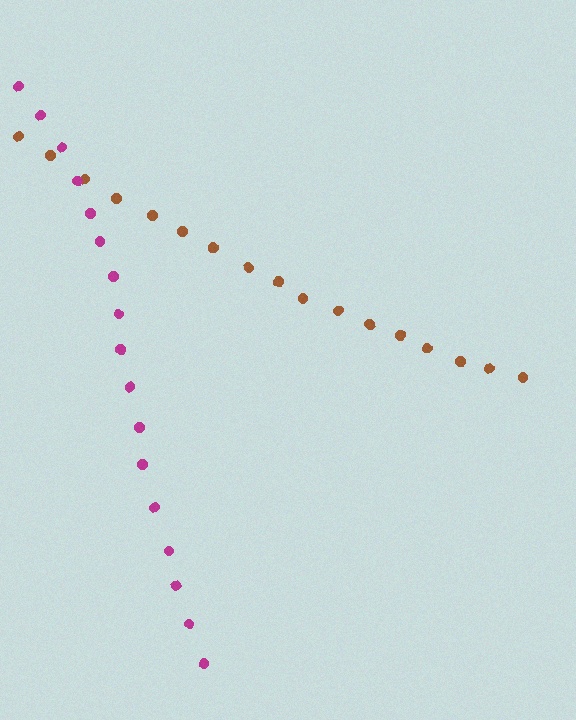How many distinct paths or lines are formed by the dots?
There are 2 distinct paths.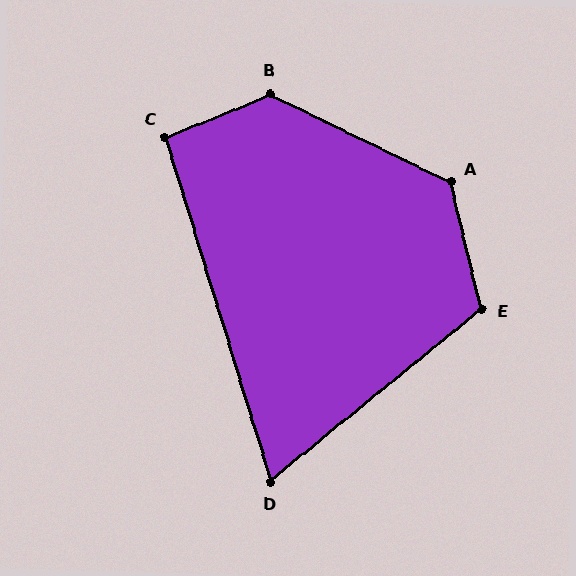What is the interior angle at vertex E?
Approximately 116 degrees (obtuse).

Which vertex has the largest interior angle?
B, at approximately 132 degrees.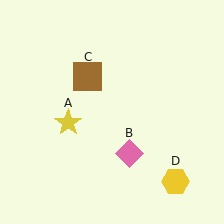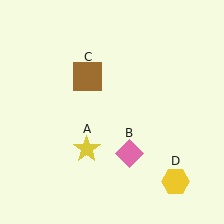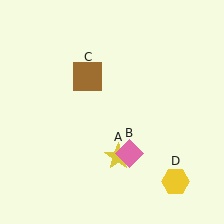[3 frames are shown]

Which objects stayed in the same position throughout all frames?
Pink diamond (object B) and brown square (object C) and yellow hexagon (object D) remained stationary.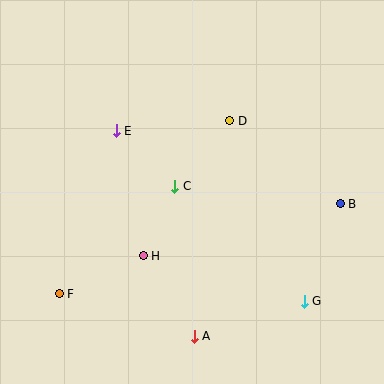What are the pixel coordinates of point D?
Point D is at (230, 121).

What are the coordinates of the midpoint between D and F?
The midpoint between D and F is at (144, 207).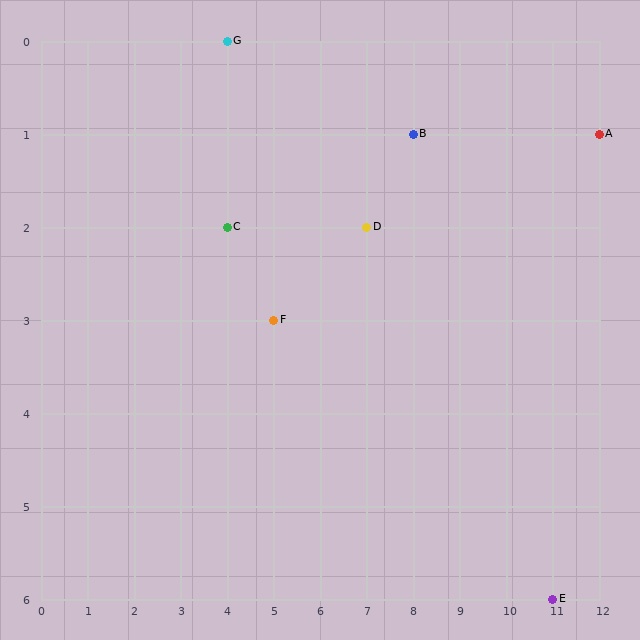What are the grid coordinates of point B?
Point B is at grid coordinates (8, 1).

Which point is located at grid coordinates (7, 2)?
Point D is at (7, 2).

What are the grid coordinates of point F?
Point F is at grid coordinates (5, 3).